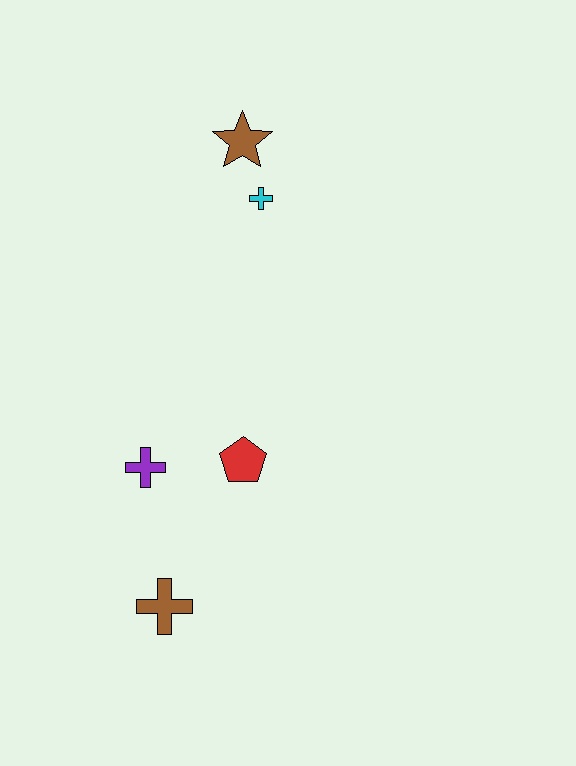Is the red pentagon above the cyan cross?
No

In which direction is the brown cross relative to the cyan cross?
The brown cross is below the cyan cross.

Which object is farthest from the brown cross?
The brown star is farthest from the brown cross.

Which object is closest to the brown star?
The cyan cross is closest to the brown star.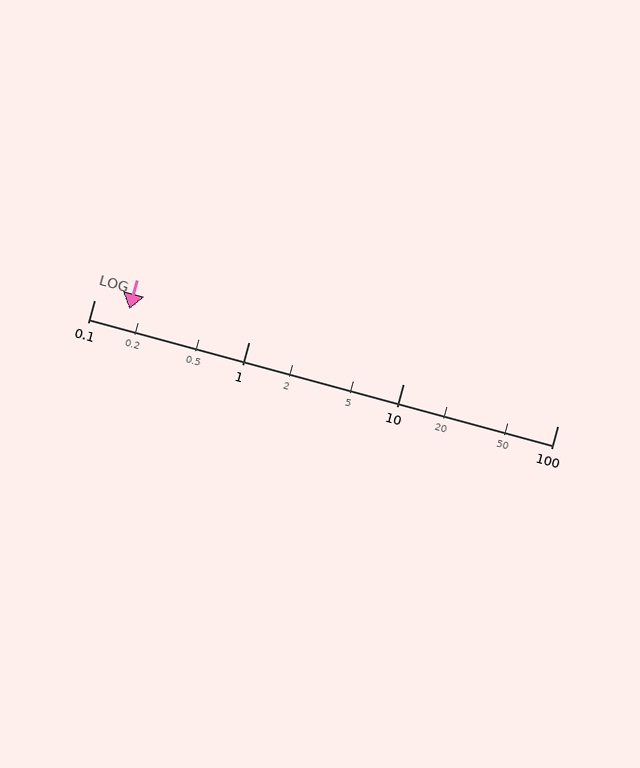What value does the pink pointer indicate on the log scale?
The pointer indicates approximately 0.17.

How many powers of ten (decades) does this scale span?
The scale spans 3 decades, from 0.1 to 100.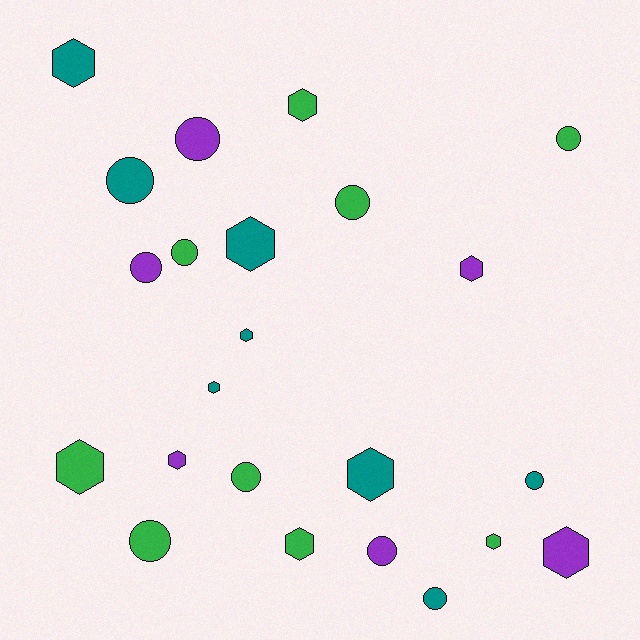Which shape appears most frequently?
Hexagon, with 12 objects.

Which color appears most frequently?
Green, with 9 objects.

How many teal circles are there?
There are 3 teal circles.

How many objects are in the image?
There are 23 objects.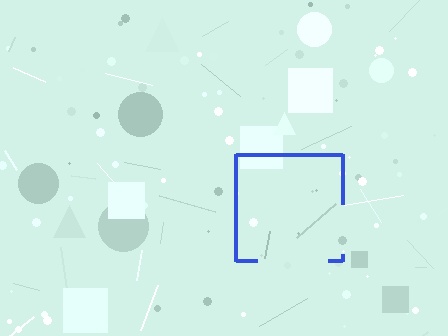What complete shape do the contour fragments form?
The contour fragments form a square.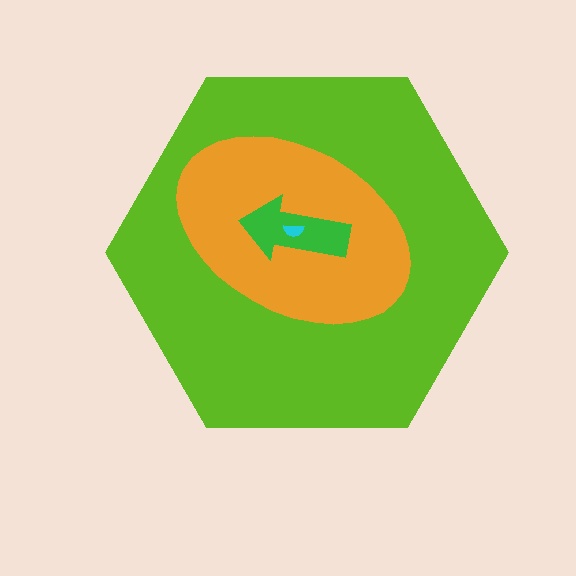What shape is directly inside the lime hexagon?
The orange ellipse.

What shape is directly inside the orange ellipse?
The green arrow.